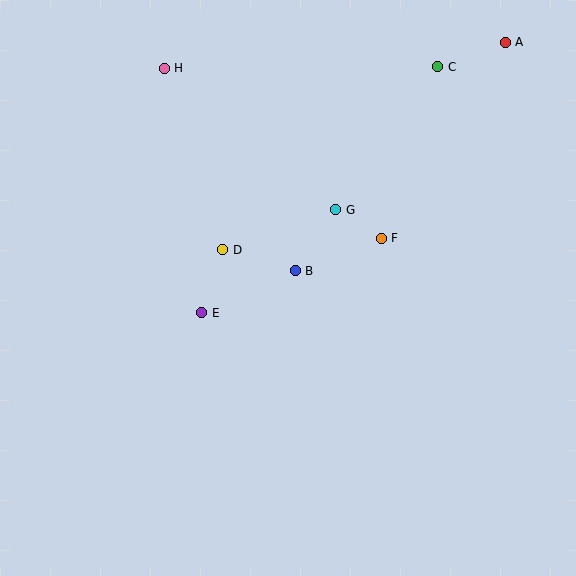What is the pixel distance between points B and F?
The distance between B and F is 92 pixels.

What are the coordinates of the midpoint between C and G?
The midpoint between C and G is at (387, 138).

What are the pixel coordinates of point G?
Point G is at (336, 210).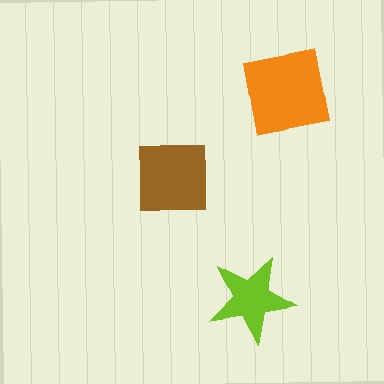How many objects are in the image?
There are 3 objects in the image.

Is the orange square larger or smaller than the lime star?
Larger.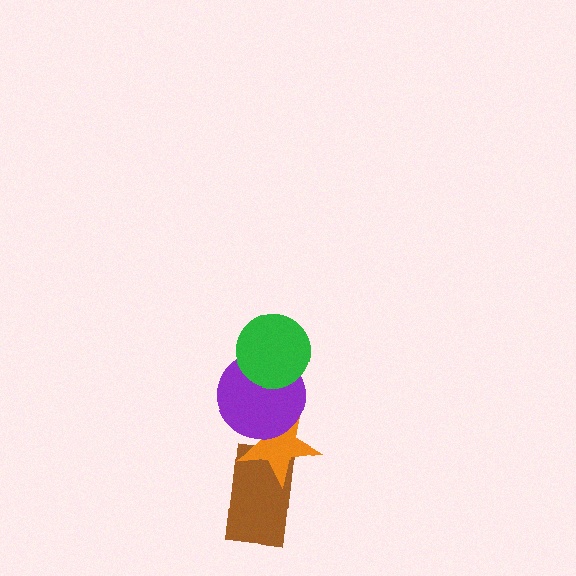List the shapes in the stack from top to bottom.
From top to bottom: the green circle, the purple circle, the orange star, the brown rectangle.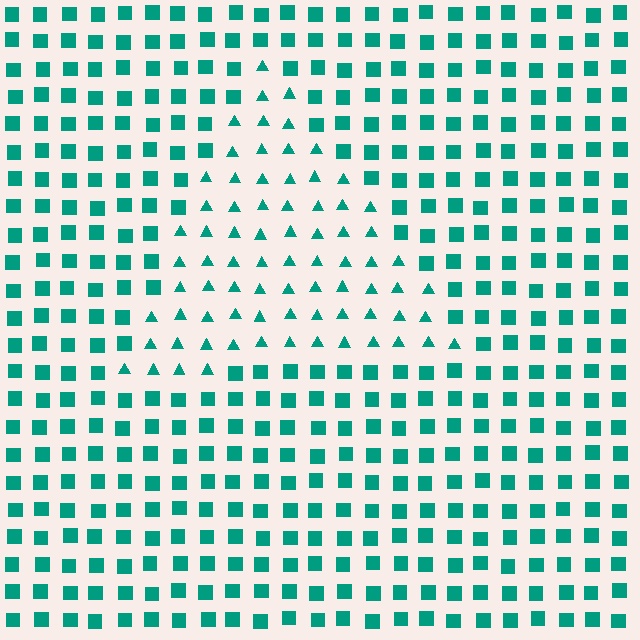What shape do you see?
I see a triangle.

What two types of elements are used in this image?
The image uses triangles inside the triangle region and squares outside it.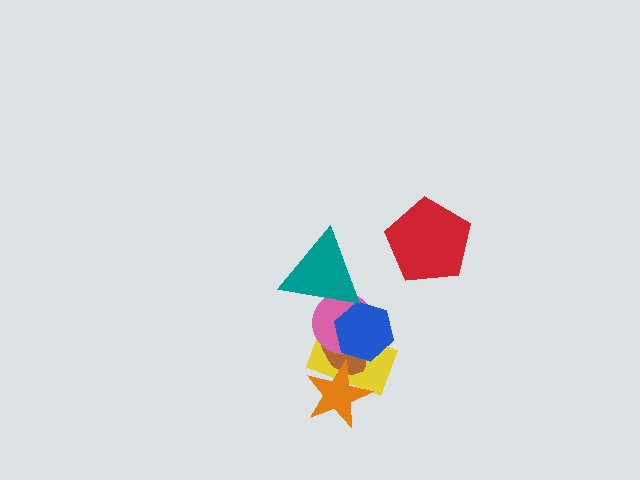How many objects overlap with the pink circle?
4 objects overlap with the pink circle.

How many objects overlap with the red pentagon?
0 objects overlap with the red pentagon.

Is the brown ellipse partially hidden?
Yes, it is partially covered by another shape.